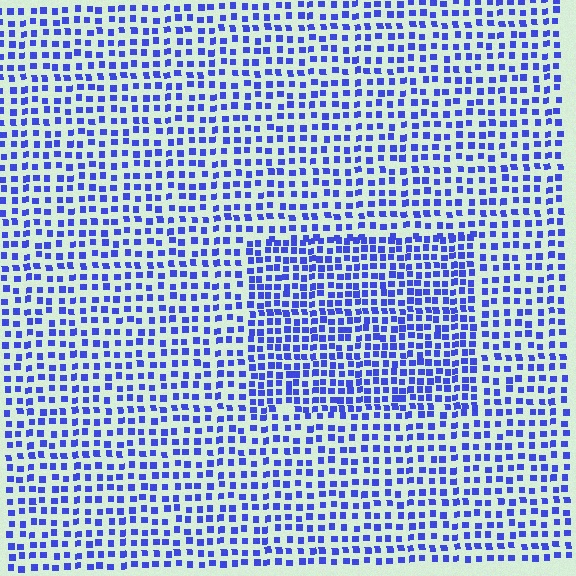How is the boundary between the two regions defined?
The boundary is defined by a change in element density (approximately 1.6x ratio). All elements are the same color, size, and shape.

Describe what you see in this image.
The image contains small blue elements arranged at two different densities. A rectangle-shaped region is visible where the elements are more densely packed than the surrounding area.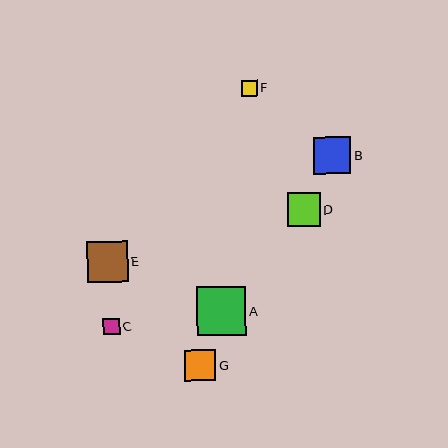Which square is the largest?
Square A is the largest with a size of approximately 49 pixels.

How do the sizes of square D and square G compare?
Square D and square G are approximately the same size.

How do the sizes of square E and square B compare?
Square E and square B are approximately the same size.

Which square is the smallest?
Square F is the smallest with a size of approximately 16 pixels.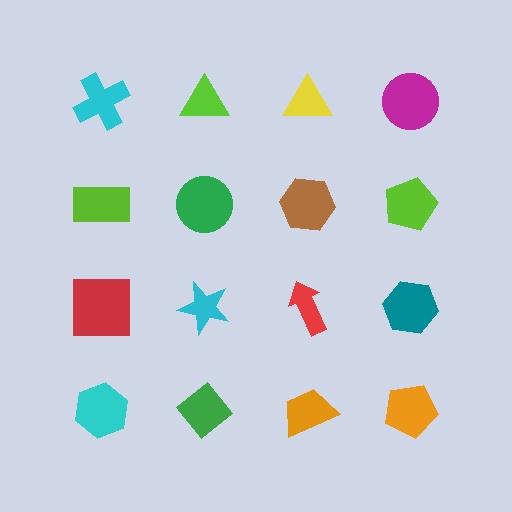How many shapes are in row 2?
4 shapes.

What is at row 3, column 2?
A cyan star.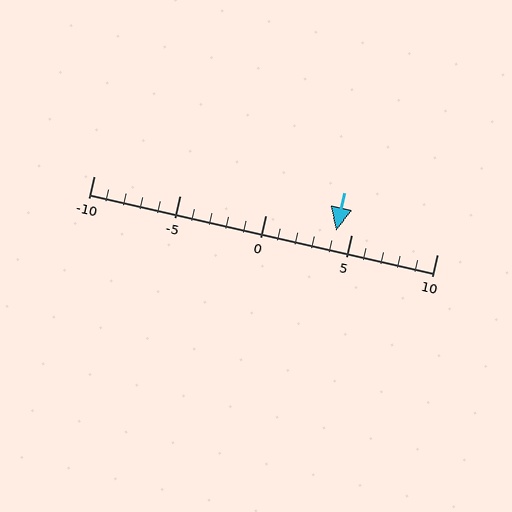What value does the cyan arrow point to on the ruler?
The cyan arrow points to approximately 4.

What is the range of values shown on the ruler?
The ruler shows values from -10 to 10.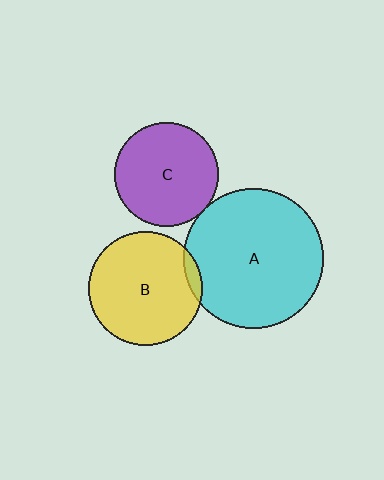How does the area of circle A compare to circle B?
Approximately 1.5 times.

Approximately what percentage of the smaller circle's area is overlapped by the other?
Approximately 5%.